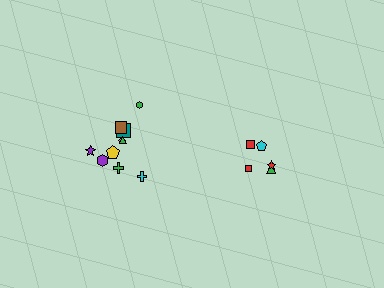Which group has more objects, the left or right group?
The left group.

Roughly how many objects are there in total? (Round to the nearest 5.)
Roughly 15 objects in total.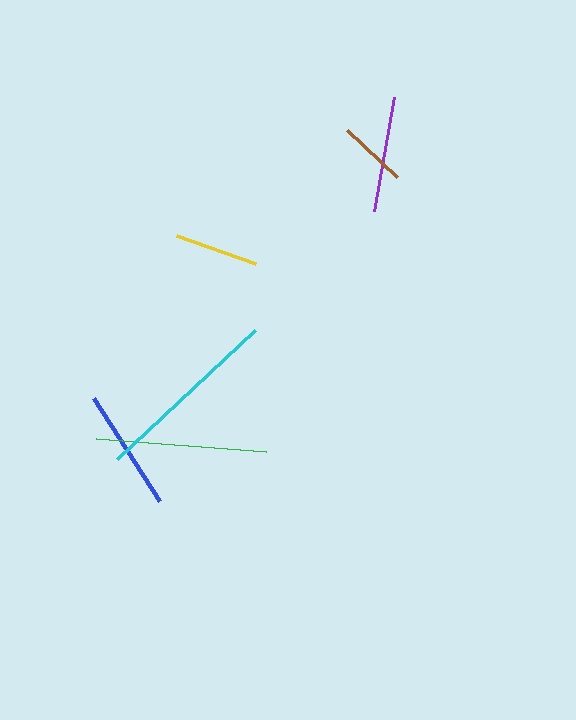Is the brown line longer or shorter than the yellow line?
The yellow line is longer than the brown line.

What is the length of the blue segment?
The blue segment is approximately 122 pixels long.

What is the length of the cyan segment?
The cyan segment is approximately 188 pixels long.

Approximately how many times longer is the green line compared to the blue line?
The green line is approximately 1.4 times the length of the blue line.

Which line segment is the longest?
The cyan line is the longest at approximately 188 pixels.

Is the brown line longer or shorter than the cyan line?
The cyan line is longer than the brown line.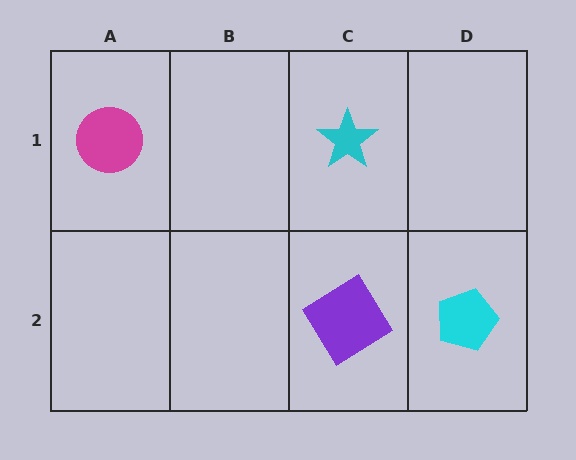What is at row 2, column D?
A cyan pentagon.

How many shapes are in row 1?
2 shapes.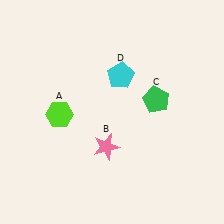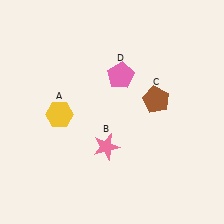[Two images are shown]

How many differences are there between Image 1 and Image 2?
There are 3 differences between the two images.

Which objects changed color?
A changed from lime to yellow. C changed from green to brown. D changed from cyan to pink.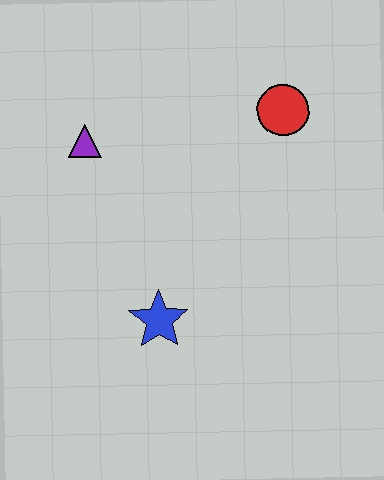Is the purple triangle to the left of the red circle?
Yes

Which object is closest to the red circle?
The purple triangle is closest to the red circle.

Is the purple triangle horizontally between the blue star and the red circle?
No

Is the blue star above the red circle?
No